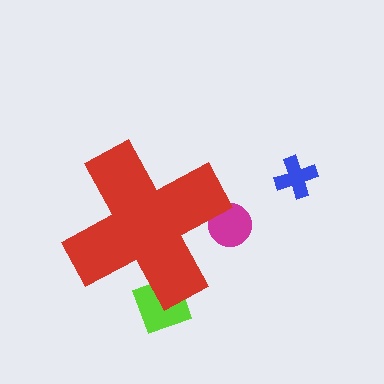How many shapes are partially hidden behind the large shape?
2 shapes are partially hidden.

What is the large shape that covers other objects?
A red cross.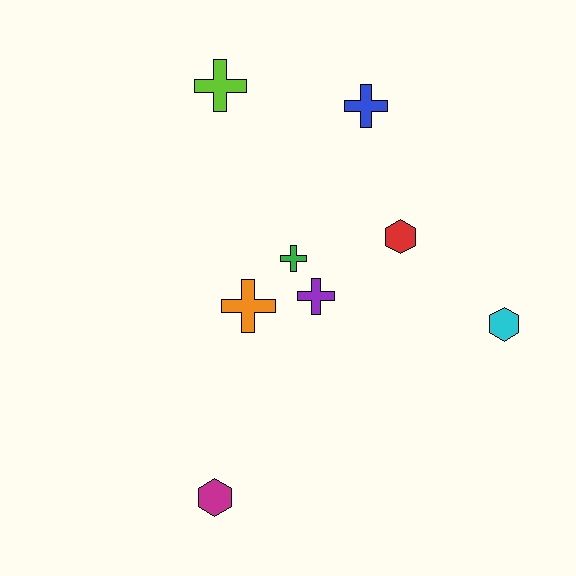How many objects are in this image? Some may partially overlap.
There are 8 objects.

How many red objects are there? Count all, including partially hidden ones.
There is 1 red object.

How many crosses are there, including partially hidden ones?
There are 5 crosses.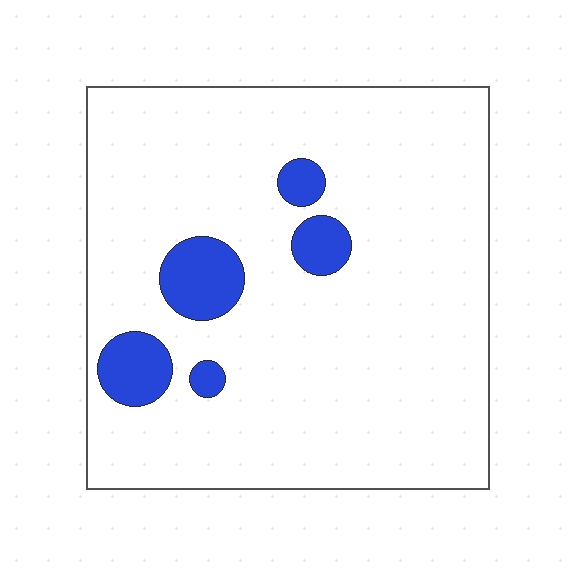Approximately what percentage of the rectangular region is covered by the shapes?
Approximately 10%.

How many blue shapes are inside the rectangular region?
5.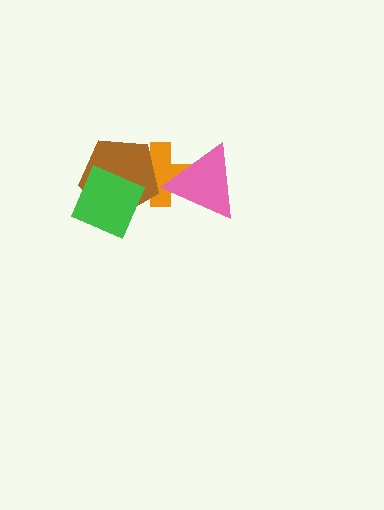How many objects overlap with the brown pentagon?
2 objects overlap with the brown pentagon.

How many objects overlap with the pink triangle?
1 object overlaps with the pink triangle.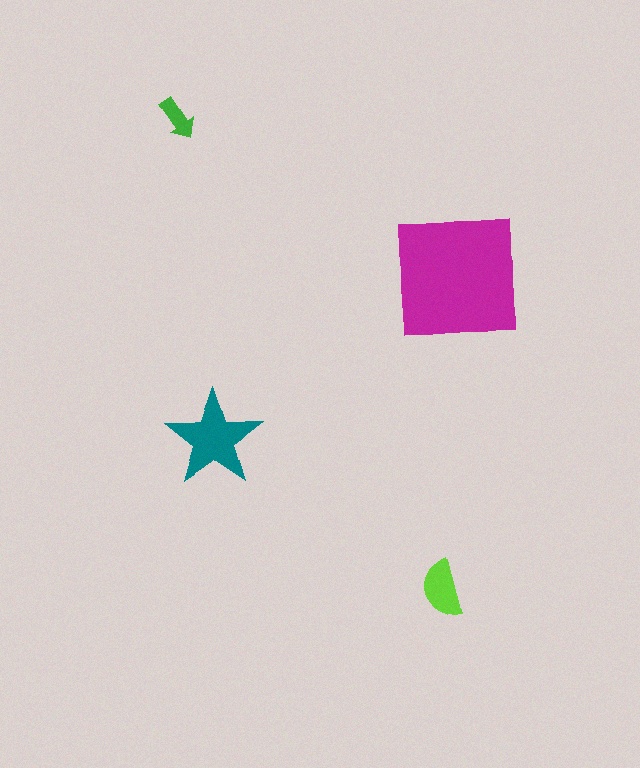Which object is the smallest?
The green arrow.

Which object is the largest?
The magenta square.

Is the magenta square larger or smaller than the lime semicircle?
Larger.